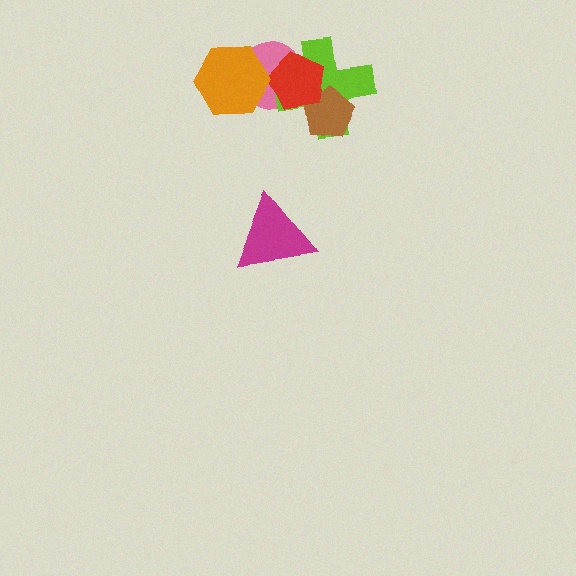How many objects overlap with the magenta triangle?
0 objects overlap with the magenta triangle.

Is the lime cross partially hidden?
Yes, it is partially covered by another shape.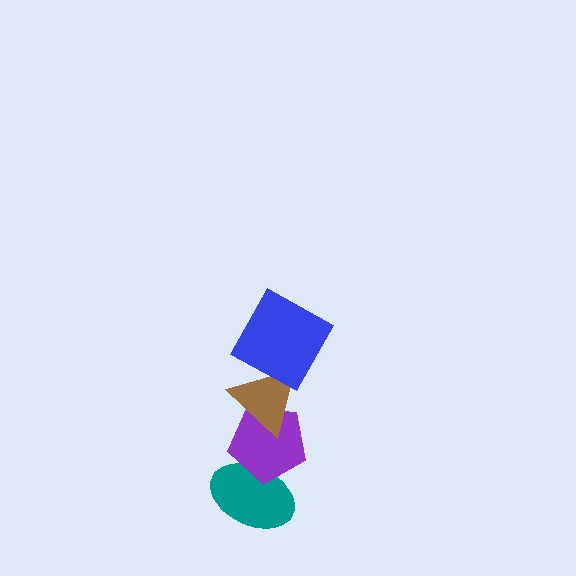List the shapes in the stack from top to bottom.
From top to bottom: the blue square, the brown triangle, the purple pentagon, the teal ellipse.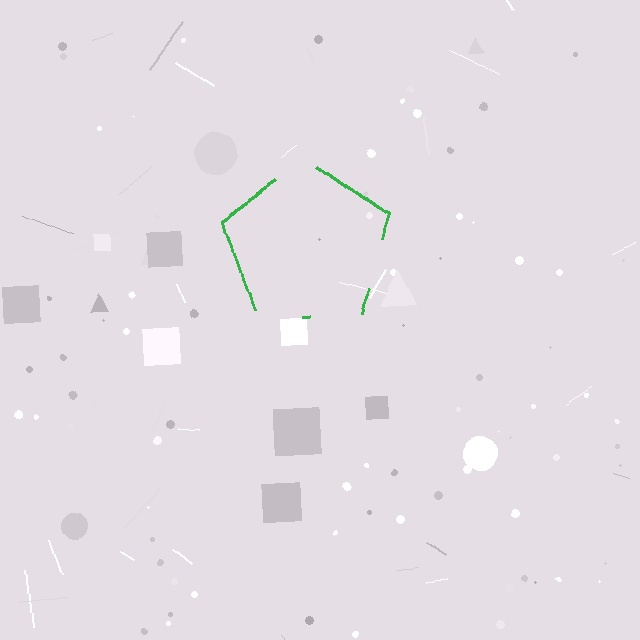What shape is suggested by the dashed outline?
The dashed outline suggests a pentagon.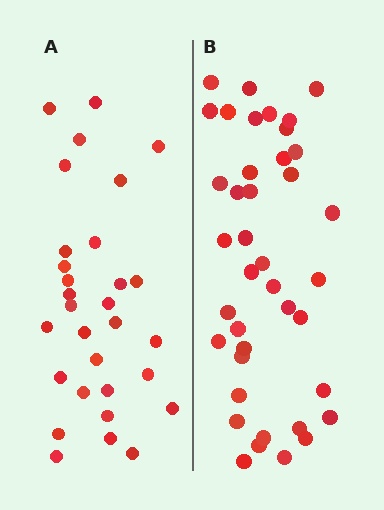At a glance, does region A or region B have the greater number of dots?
Region B (the right region) has more dots.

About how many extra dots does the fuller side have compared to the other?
Region B has roughly 10 or so more dots than region A.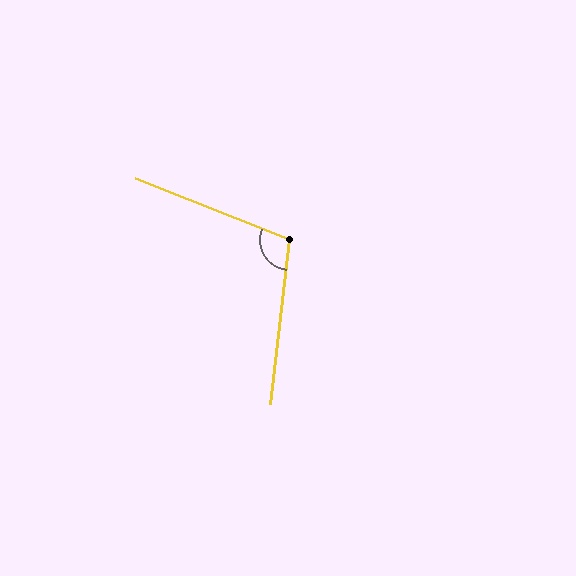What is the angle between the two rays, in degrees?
Approximately 105 degrees.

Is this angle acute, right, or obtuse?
It is obtuse.